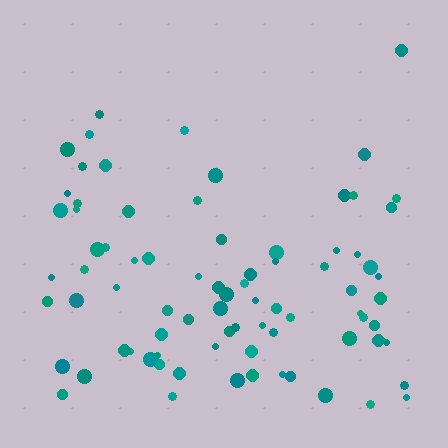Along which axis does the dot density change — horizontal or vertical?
Vertical.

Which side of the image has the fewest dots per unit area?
The top.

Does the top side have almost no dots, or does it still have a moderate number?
Still a moderate number, just noticeably fewer than the bottom.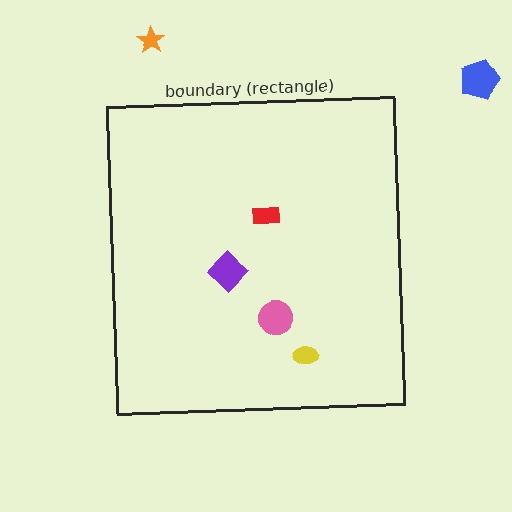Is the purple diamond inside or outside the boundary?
Inside.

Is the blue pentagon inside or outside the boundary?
Outside.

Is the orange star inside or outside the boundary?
Outside.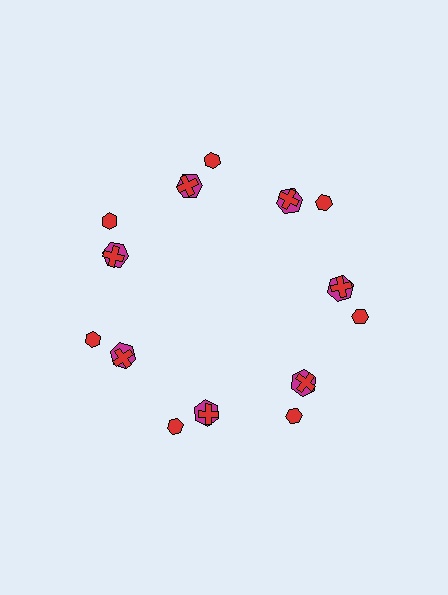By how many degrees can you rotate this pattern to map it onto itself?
The pattern maps onto itself every 51 degrees of rotation.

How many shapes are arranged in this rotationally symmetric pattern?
There are 21 shapes, arranged in 7 groups of 3.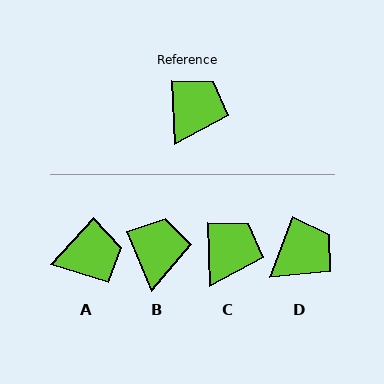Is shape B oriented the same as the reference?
No, it is off by about 21 degrees.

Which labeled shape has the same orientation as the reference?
C.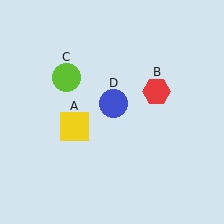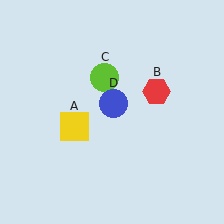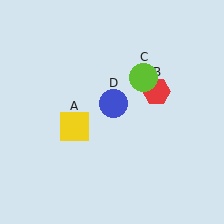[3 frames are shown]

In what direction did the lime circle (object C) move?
The lime circle (object C) moved right.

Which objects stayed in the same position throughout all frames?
Yellow square (object A) and red hexagon (object B) and blue circle (object D) remained stationary.